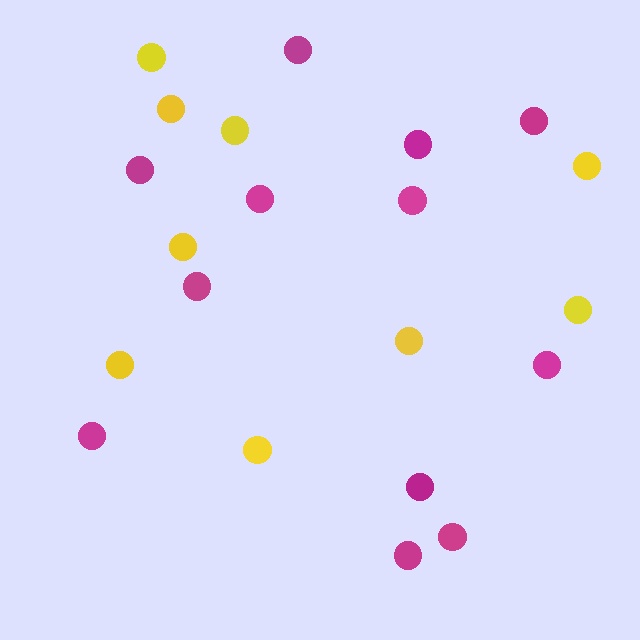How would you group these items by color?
There are 2 groups: one group of magenta circles (12) and one group of yellow circles (9).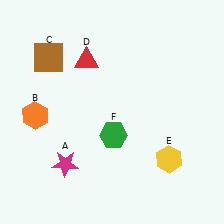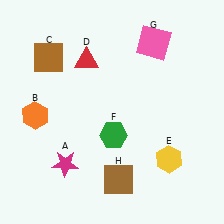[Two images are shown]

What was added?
A pink square (G), a brown square (H) were added in Image 2.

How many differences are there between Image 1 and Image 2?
There are 2 differences between the two images.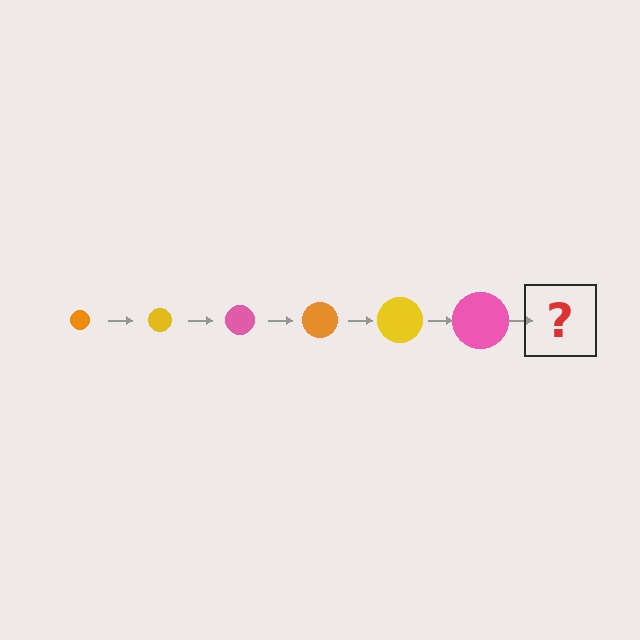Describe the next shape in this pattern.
It should be an orange circle, larger than the previous one.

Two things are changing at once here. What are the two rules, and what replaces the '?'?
The two rules are that the circle grows larger each step and the color cycles through orange, yellow, and pink. The '?' should be an orange circle, larger than the previous one.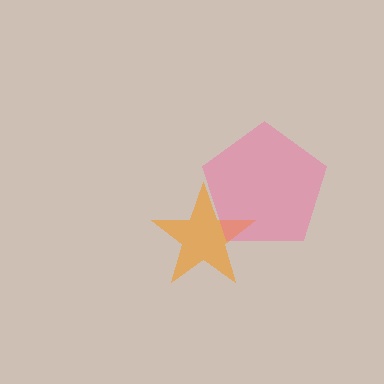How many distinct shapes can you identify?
There are 2 distinct shapes: an orange star, a pink pentagon.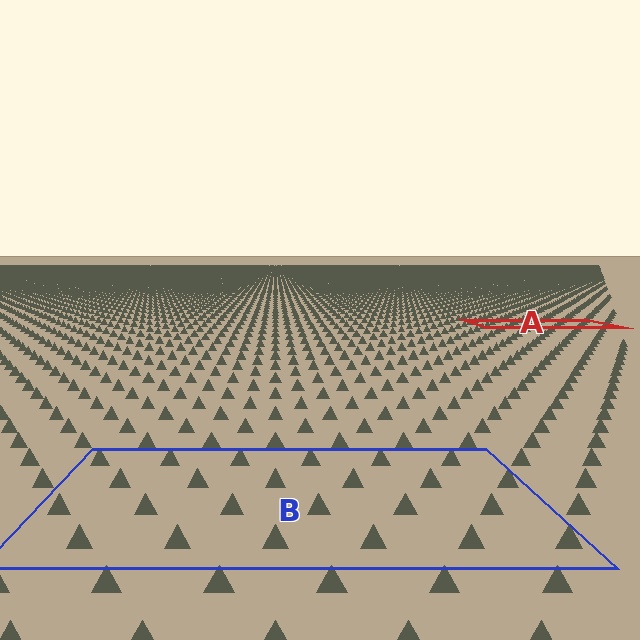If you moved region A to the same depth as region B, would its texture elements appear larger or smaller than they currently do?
They would appear larger. At a closer depth, the same texture elements are projected at a bigger on-screen size.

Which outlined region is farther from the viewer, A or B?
Region A is farther from the viewer — the texture elements inside it appear smaller and more densely packed.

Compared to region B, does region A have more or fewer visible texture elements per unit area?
Region A has more texture elements per unit area — they are packed more densely because it is farther away.